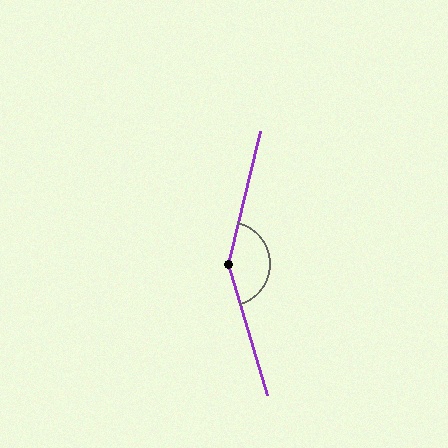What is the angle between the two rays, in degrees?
Approximately 150 degrees.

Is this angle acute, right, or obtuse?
It is obtuse.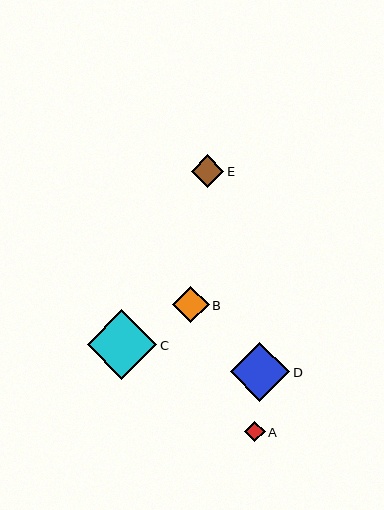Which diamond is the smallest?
Diamond A is the smallest with a size of approximately 21 pixels.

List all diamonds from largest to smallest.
From largest to smallest: C, D, B, E, A.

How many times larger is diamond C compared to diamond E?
Diamond C is approximately 2.1 times the size of diamond E.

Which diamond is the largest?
Diamond C is the largest with a size of approximately 70 pixels.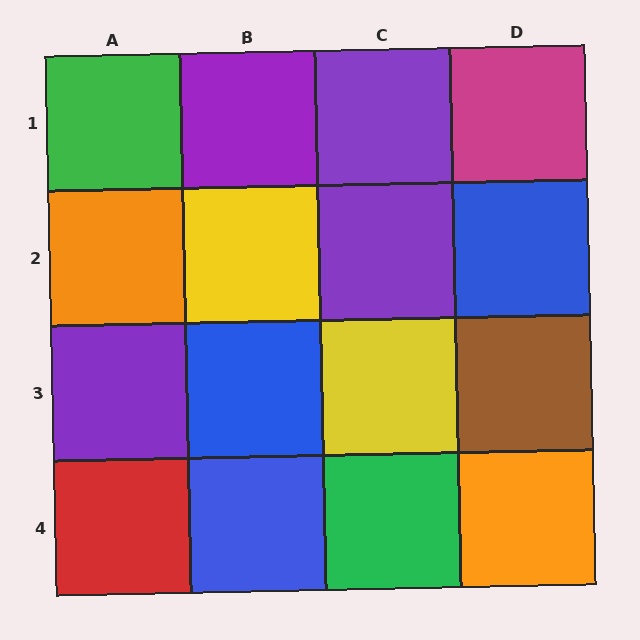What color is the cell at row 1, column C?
Purple.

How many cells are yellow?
2 cells are yellow.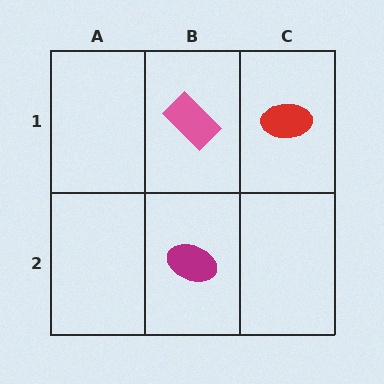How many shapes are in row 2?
1 shape.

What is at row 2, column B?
A magenta ellipse.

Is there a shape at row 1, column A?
No, that cell is empty.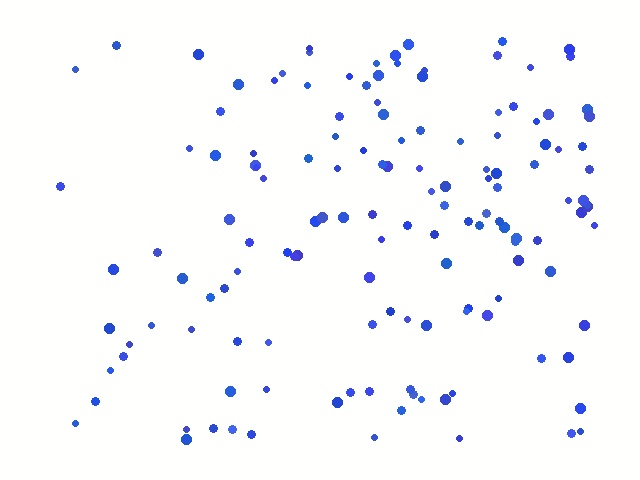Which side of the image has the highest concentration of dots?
The right.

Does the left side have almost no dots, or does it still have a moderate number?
Still a moderate number, just noticeably fewer than the right.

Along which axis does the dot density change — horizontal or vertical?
Horizontal.